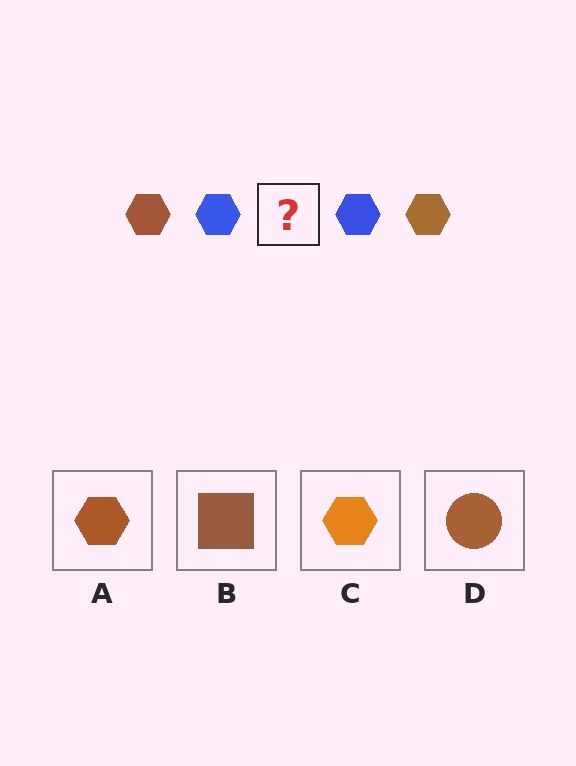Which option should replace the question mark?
Option A.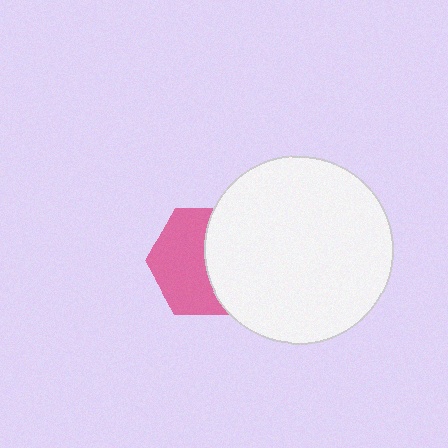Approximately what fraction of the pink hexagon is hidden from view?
Roughly 46% of the pink hexagon is hidden behind the white circle.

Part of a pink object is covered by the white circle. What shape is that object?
It is a hexagon.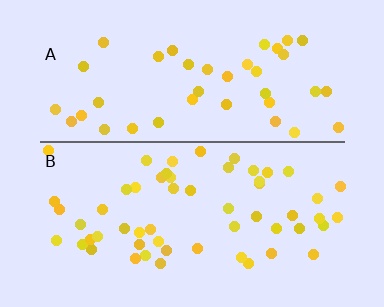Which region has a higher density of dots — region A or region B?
B (the bottom).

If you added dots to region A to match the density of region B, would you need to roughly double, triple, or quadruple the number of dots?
Approximately double.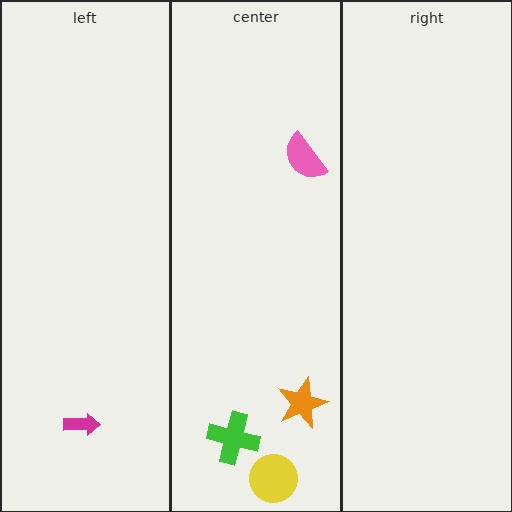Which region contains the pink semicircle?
The center region.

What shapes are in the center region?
The orange star, the pink semicircle, the yellow circle, the green cross.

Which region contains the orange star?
The center region.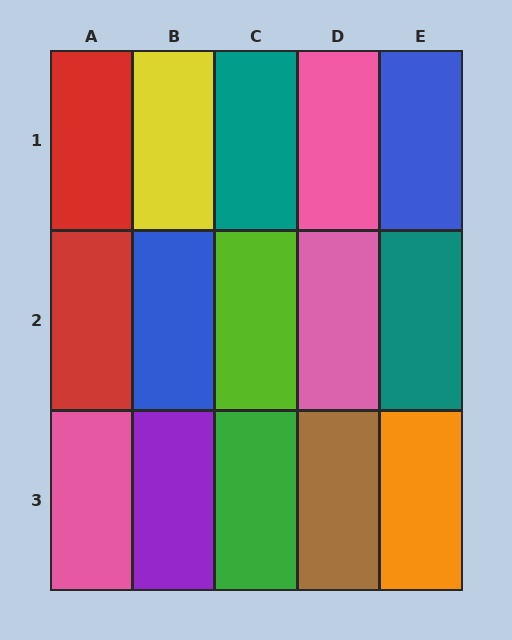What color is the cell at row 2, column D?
Pink.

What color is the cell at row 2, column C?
Lime.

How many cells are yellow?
1 cell is yellow.